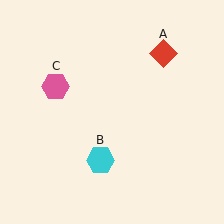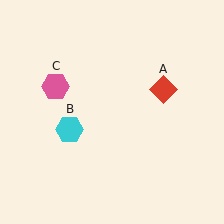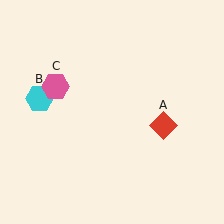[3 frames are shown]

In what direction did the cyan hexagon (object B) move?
The cyan hexagon (object B) moved up and to the left.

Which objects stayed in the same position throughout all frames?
Pink hexagon (object C) remained stationary.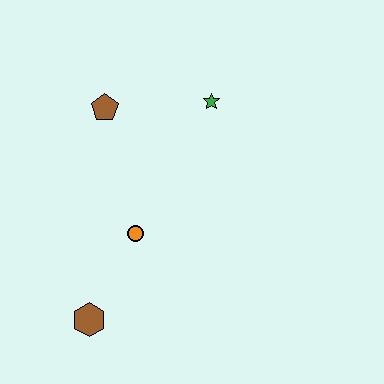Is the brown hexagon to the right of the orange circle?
No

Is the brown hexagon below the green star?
Yes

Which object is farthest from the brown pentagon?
The brown hexagon is farthest from the brown pentagon.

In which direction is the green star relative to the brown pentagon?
The green star is to the right of the brown pentagon.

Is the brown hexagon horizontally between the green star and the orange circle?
No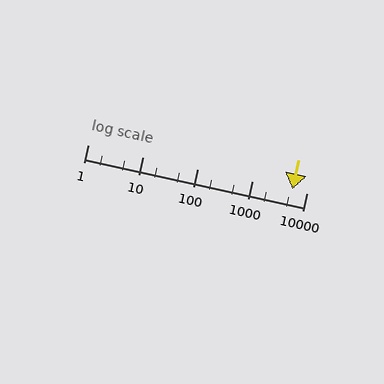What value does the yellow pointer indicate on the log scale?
The pointer indicates approximately 5400.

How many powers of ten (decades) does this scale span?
The scale spans 4 decades, from 1 to 10000.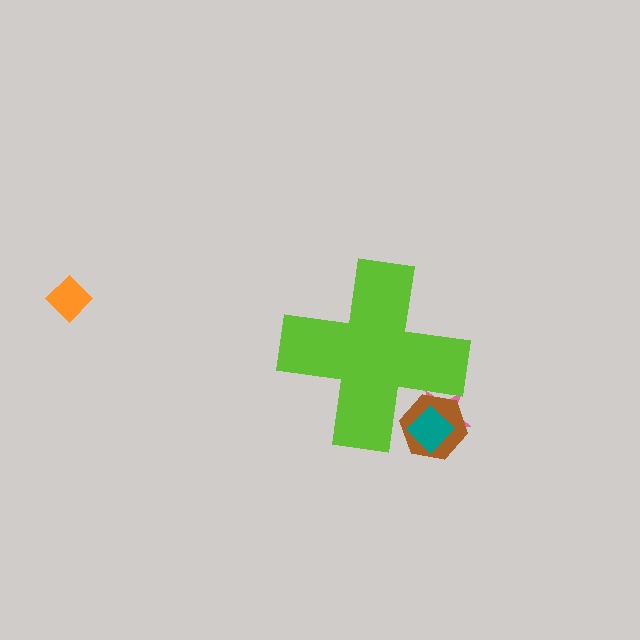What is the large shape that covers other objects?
A lime cross.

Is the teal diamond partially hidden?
Yes, the teal diamond is partially hidden behind the lime cross.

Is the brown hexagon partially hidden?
Yes, the brown hexagon is partially hidden behind the lime cross.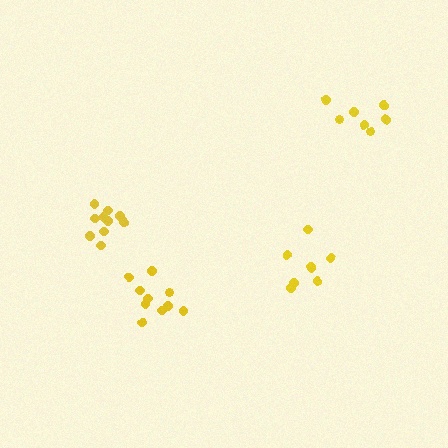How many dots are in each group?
Group 1: 8 dots, Group 2: 10 dots, Group 3: 10 dots, Group 4: 7 dots (35 total).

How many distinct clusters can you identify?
There are 4 distinct clusters.